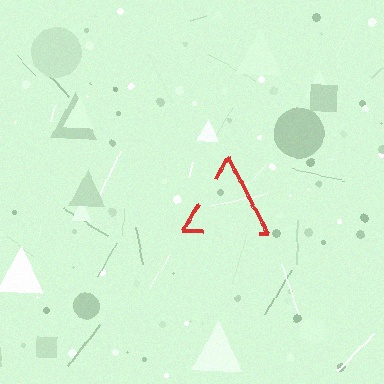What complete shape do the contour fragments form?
The contour fragments form a triangle.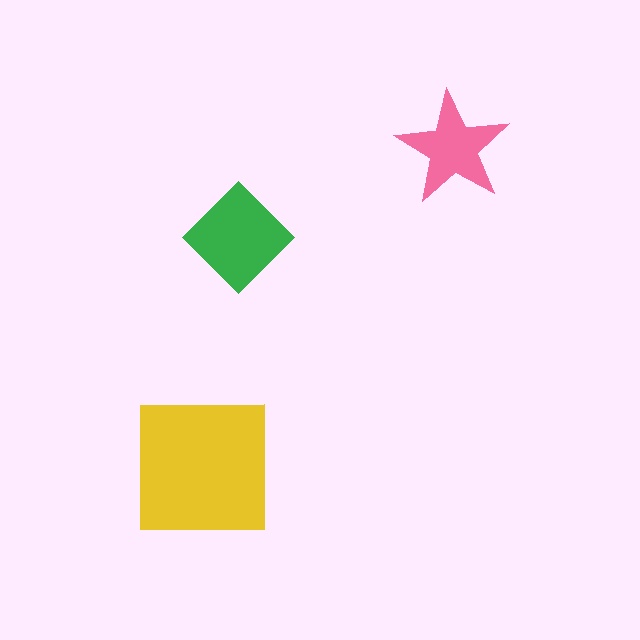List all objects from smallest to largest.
The pink star, the green diamond, the yellow square.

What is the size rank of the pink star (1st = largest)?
3rd.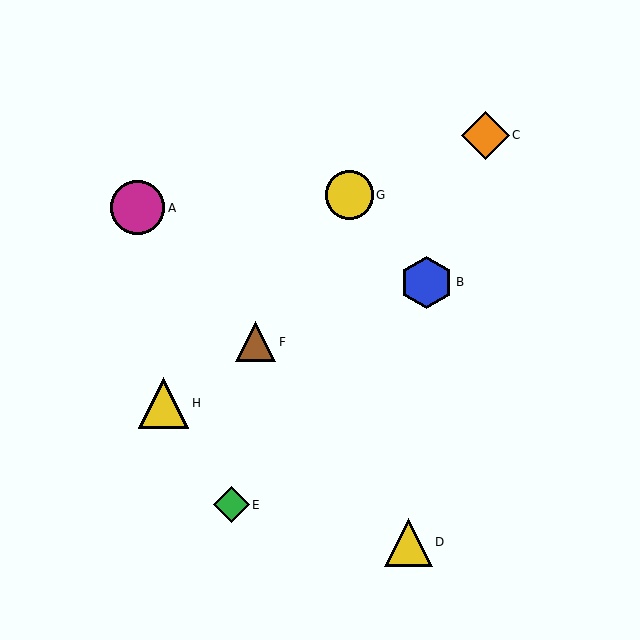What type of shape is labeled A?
Shape A is a magenta circle.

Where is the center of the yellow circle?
The center of the yellow circle is at (349, 195).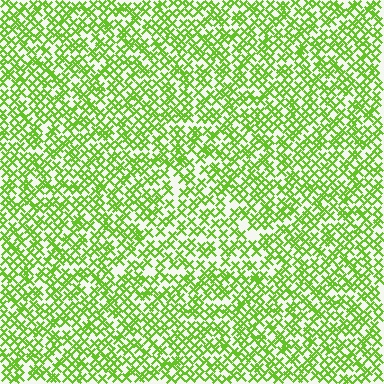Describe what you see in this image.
The image contains small lime elements arranged at two different densities. A triangle-shaped region is visible where the elements are less densely packed than the surrounding area.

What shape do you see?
I see a triangle.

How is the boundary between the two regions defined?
The boundary is defined by a change in element density (approximately 1.4x ratio). All elements are the same color, size, and shape.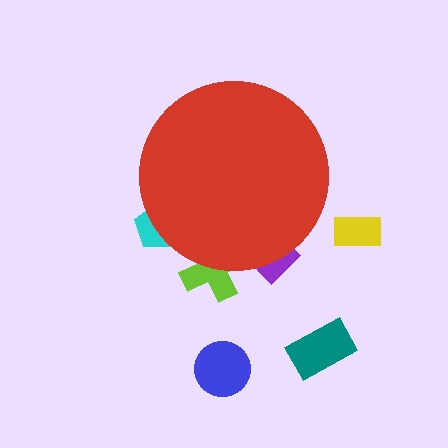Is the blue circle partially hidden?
No, the blue circle is fully visible.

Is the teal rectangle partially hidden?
No, the teal rectangle is fully visible.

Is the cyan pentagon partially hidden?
Yes, the cyan pentagon is partially hidden behind the red circle.